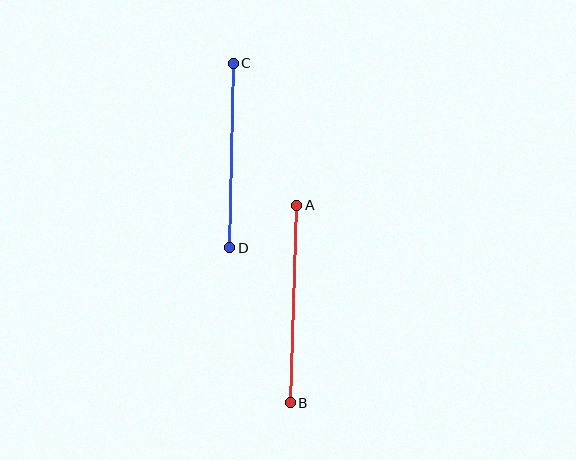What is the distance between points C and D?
The distance is approximately 184 pixels.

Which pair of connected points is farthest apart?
Points A and B are farthest apart.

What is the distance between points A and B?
The distance is approximately 197 pixels.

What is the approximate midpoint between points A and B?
The midpoint is at approximately (293, 304) pixels.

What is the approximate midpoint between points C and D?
The midpoint is at approximately (232, 156) pixels.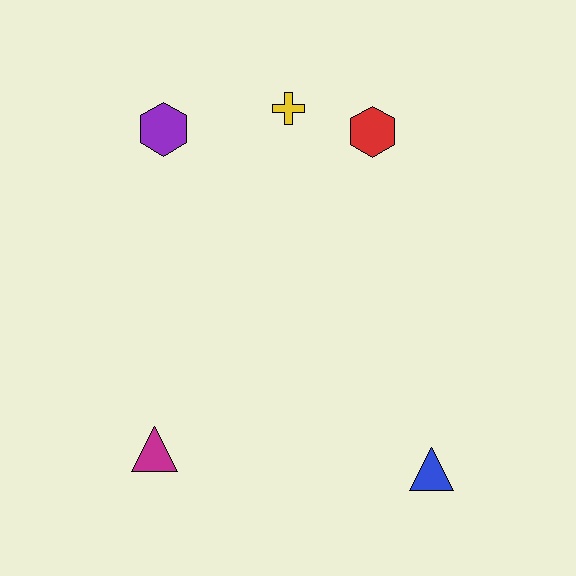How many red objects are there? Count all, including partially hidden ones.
There is 1 red object.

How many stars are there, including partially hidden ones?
There are no stars.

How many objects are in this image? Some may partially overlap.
There are 5 objects.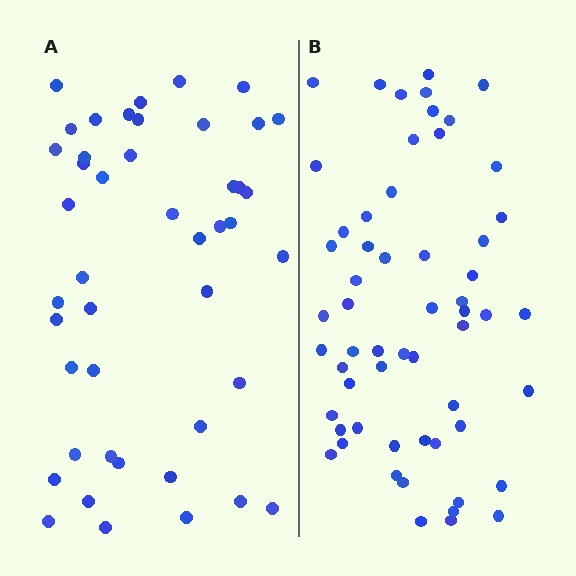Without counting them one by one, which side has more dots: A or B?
Region B (the right region) has more dots.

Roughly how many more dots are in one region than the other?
Region B has approximately 15 more dots than region A.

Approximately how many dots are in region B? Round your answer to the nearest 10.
About 60 dots. (The exact count is 58, which rounds to 60.)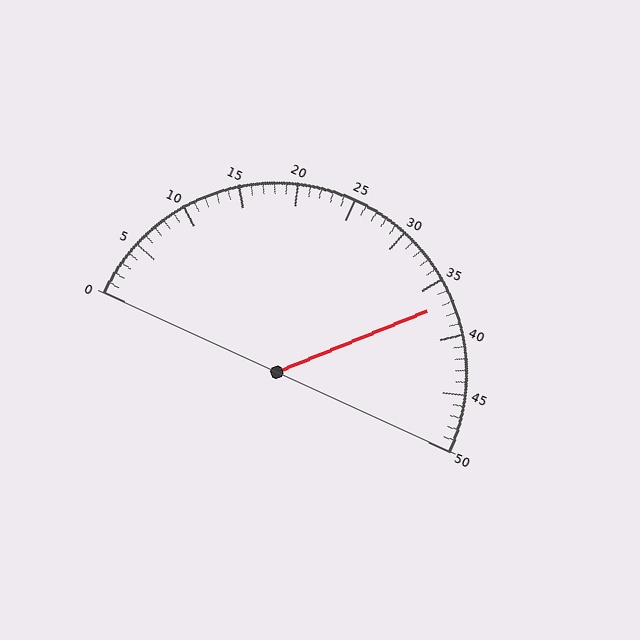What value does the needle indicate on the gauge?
The needle indicates approximately 37.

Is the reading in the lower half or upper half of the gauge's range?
The reading is in the upper half of the range (0 to 50).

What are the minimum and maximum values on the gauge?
The gauge ranges from 0 to 50.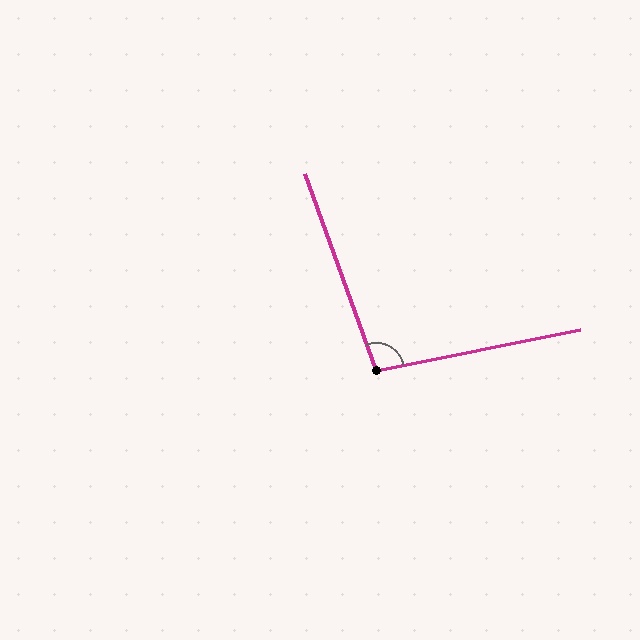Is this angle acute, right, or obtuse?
It is obtuse.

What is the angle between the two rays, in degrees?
Approximately 98 degrees.